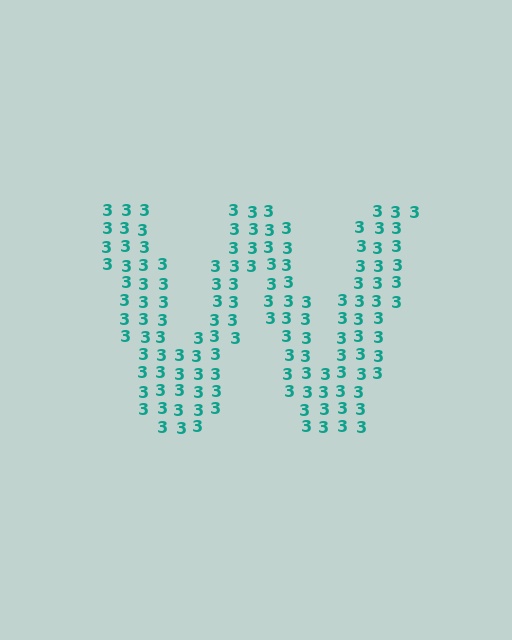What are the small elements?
The small elements are digit 3's.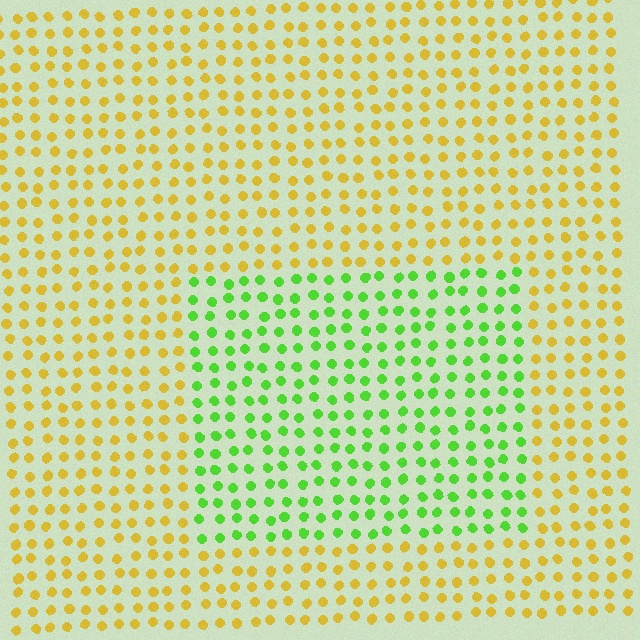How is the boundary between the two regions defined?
The boundary is defined purely by a slight shift in hue (about 61 degrees). Spacing, size, and orientation are identical on both sides.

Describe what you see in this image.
The image is filled with small yellow elements in a uniform arrangement. A rectangle-shaped region is visible where the elements are tinted to a slightly different hue, forming a subtle color boundary.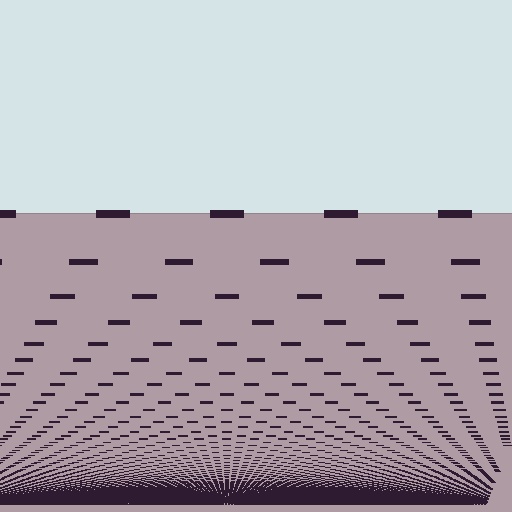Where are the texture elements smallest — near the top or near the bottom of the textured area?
Near the bottom.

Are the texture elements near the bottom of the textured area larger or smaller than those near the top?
Smaller. The gradient is inverted — elements near the bottom are smaller and denser.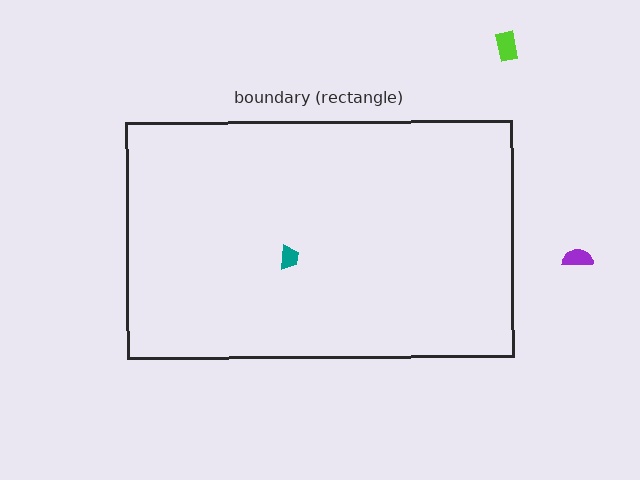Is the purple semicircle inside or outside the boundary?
Outside.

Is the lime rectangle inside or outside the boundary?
Outside.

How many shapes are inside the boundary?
1 inside, 2 outside.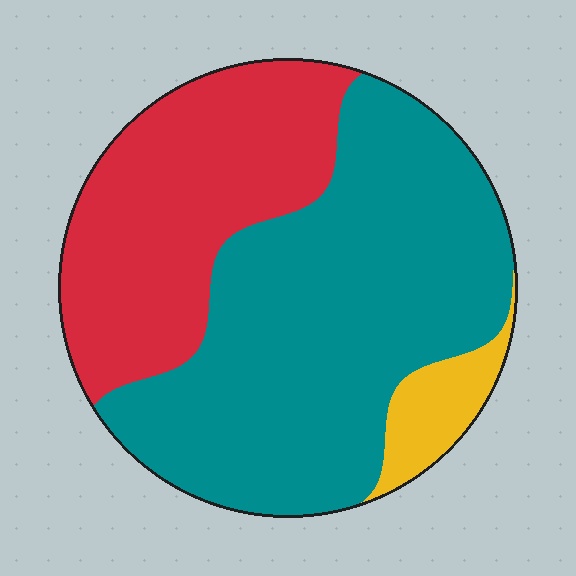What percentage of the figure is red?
Red takes up about one third (1/3) of the figure.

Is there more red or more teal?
Teal.